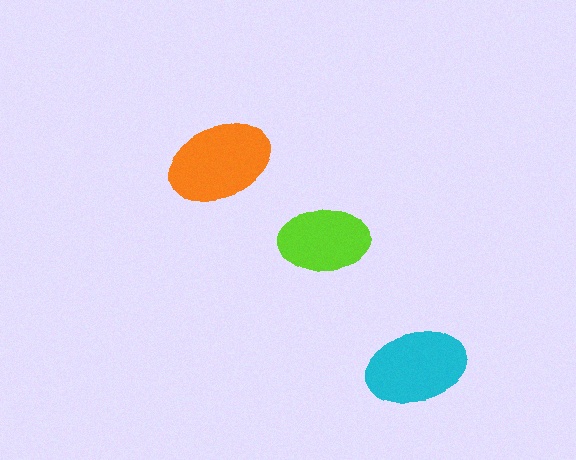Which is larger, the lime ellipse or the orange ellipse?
The orange one.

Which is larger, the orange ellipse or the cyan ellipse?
The orange one.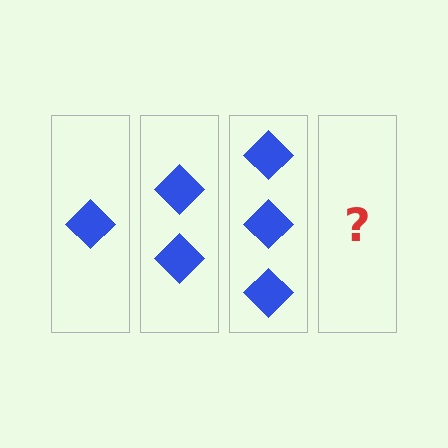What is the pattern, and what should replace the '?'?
The pattern is that each step adds one more diamond. The '?' should be 4 diamonds.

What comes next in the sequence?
The next element should be 4 diamonds.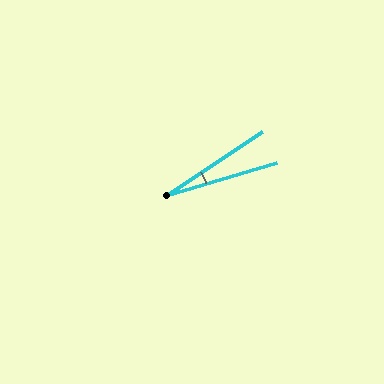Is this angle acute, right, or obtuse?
It is acute.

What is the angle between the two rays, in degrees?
Approximately 17 degrees.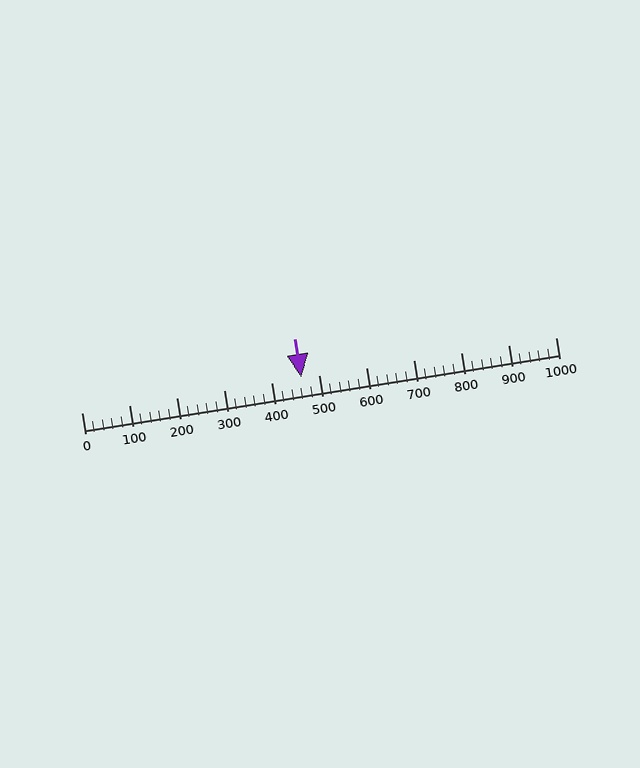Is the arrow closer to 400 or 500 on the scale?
The arrow is closer to 500.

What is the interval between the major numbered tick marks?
The major tick marks are spaced 100 units apart.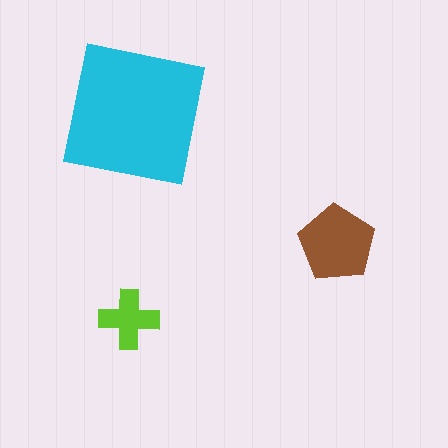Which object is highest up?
The cyan square is topmost.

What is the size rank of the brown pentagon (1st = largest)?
2nd.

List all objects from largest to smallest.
The cyan square, the brown pentagon, the lime cross.